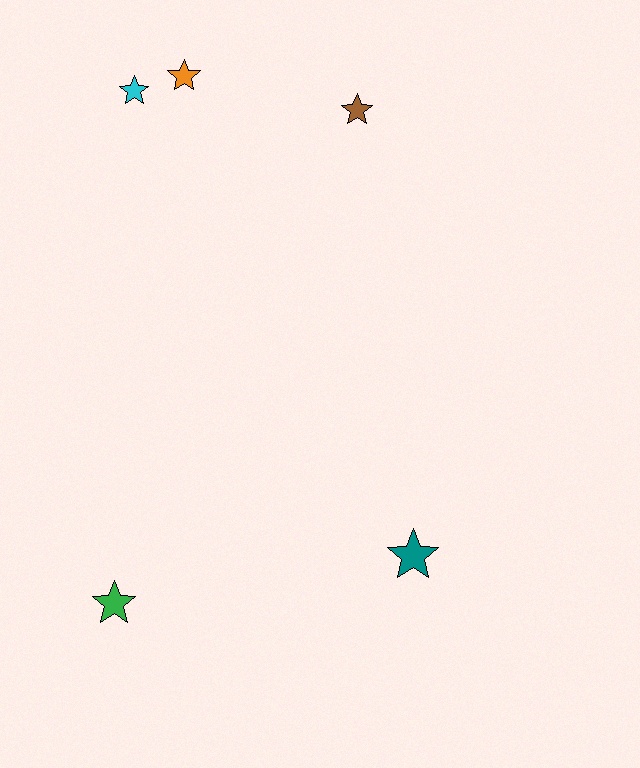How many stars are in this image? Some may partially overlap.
There are 5 stars.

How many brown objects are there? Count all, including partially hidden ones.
There is 1 brown object.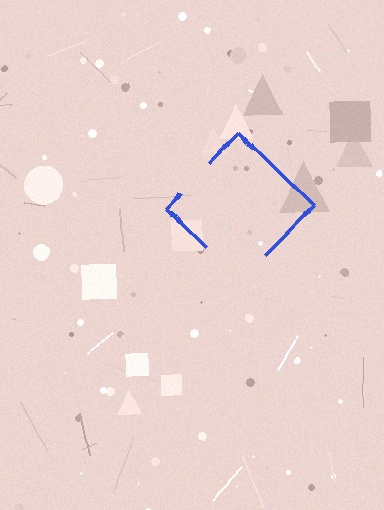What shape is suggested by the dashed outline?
The dashed outline suggests a diamond.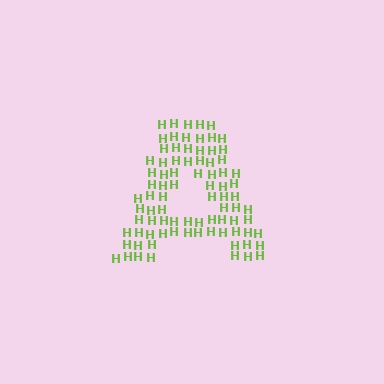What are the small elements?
The small elements are letter H's.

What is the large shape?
The large shape is the letter A.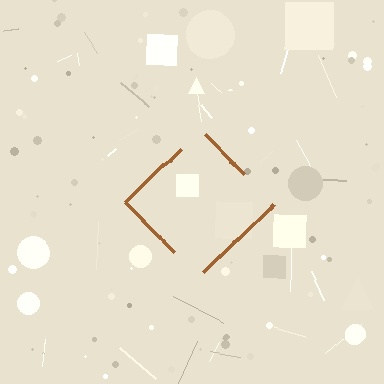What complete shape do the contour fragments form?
The contour fragments form a diamond.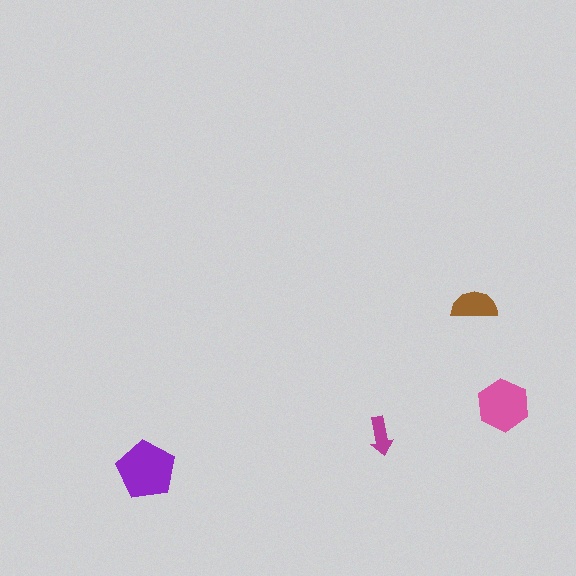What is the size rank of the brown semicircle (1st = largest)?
3rd.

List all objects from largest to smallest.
The purple pentagon, the pink hexagon, the brown semicircle, the magenta arrow.